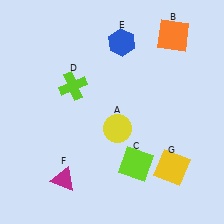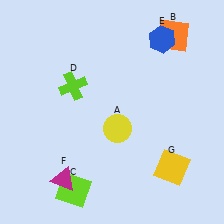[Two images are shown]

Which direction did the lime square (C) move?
The lime square (C) moved left.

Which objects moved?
The objects that moved are: the lime square (C), the blue hexagon (E).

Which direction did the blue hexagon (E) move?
The blue hexagon (E) moved right.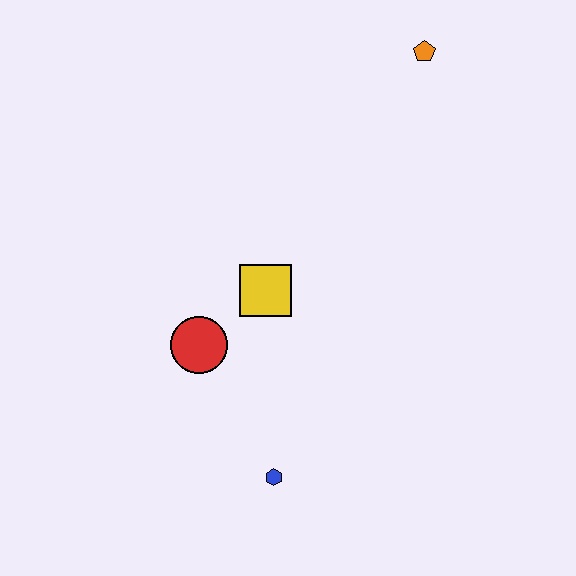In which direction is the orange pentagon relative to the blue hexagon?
The orange pentagon is above the blue hexagon.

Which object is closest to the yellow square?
The red circle is closest to the yellow square.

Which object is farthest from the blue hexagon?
The orange pentagon is farthest from the blue hexagon.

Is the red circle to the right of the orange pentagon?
No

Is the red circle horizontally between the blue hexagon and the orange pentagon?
No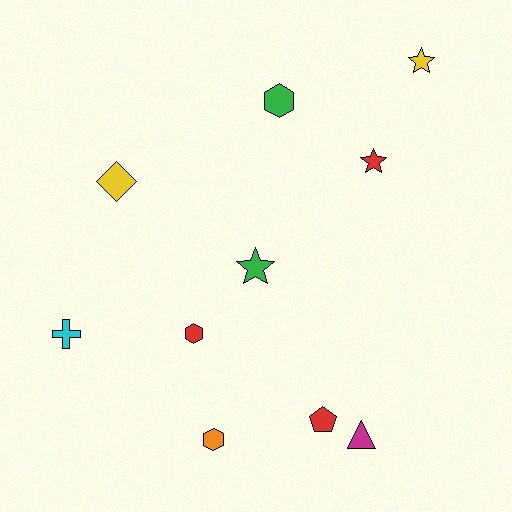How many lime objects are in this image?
There are no lime objects.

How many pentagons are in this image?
There is 1 pentagon.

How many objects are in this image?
There are 10 objects.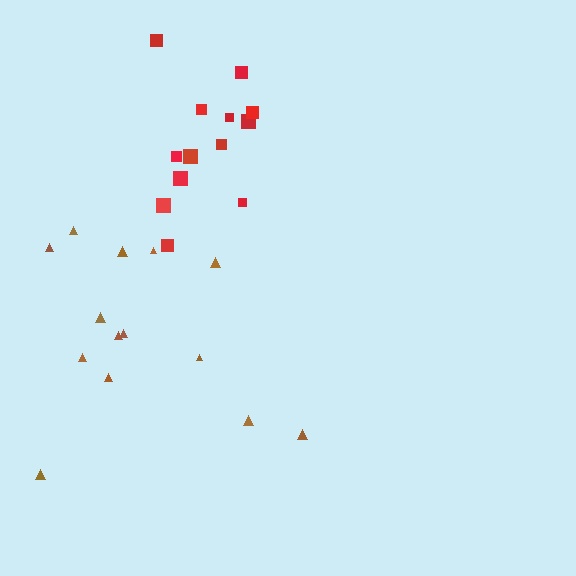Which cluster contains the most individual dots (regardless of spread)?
Brown (14).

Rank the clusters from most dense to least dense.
red, brown.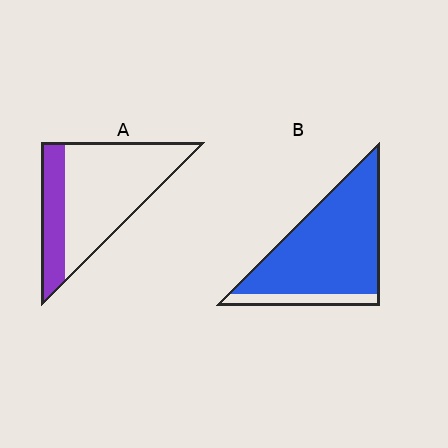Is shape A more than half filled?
No.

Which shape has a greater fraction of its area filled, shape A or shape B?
Shape B.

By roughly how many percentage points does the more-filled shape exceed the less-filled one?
By roughly 60 percentage points (B over A).